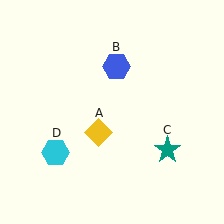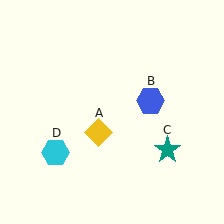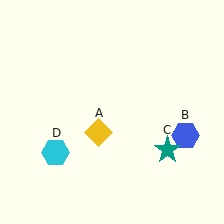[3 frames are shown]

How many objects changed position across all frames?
1 object changed position: blue hexagon (object B).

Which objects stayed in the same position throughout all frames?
Yellow diamond (object A) and teal star (object C) and cyan hexagon (object D) remained stationary.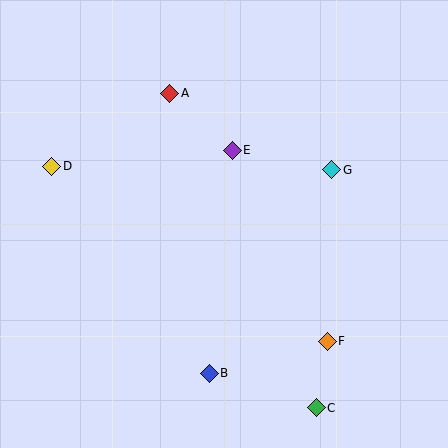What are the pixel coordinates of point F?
Point F is at (327, 341).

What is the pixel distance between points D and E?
The distance between D and E is 181 pixels.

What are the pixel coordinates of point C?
Point C is at (316, 408).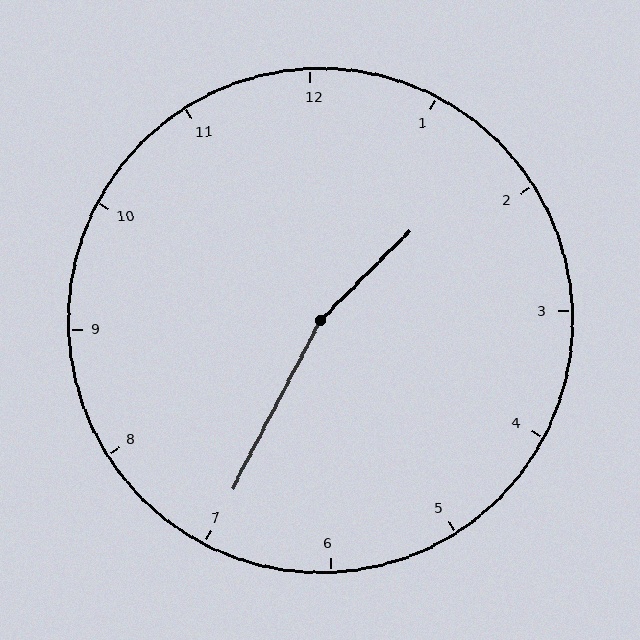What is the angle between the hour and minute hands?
Approximately 162 degrees.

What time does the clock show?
1:35.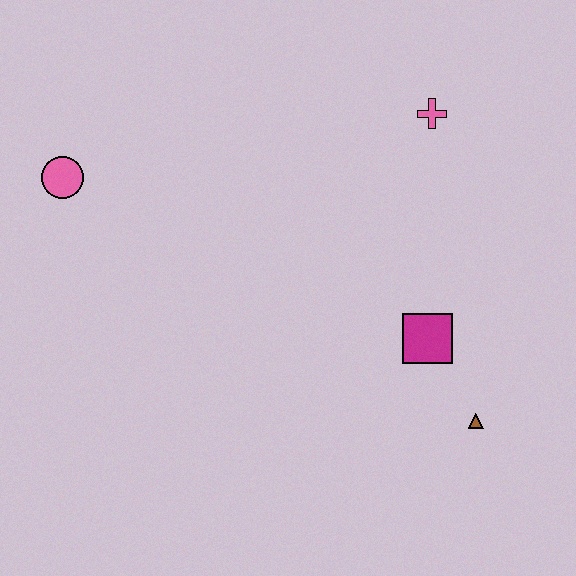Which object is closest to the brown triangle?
The magenta square is closest to the brown triangle.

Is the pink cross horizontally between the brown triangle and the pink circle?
Yes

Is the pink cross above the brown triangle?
Yes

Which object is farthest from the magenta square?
The pink circle is farthest from the magenta square.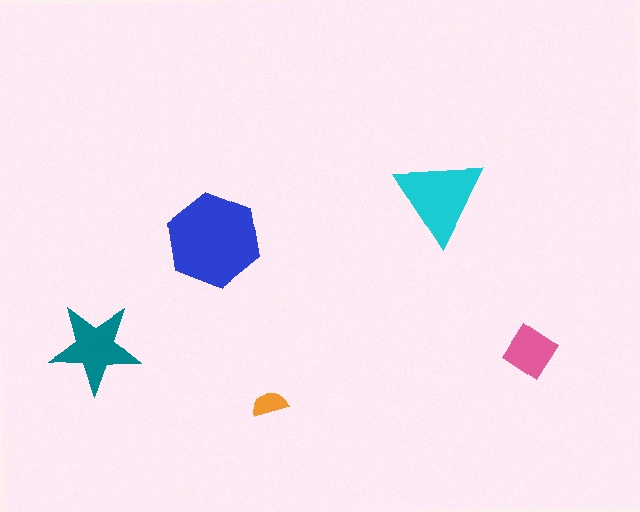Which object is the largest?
The blue hexagon.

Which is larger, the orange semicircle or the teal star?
The teal star.